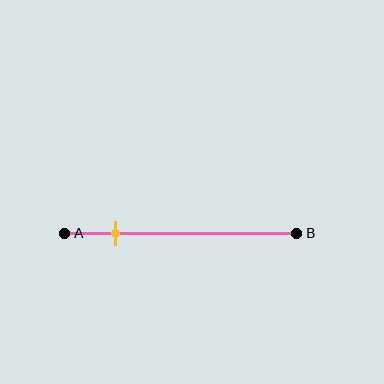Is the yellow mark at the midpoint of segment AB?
No, the mark is at about 20% from A, not at the 50% midpoint.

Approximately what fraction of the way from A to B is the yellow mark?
The yellow mark is approximately 20% of the way from A to B.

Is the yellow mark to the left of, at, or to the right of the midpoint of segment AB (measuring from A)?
The yellow mark is to the left of the midpoint of segment AB.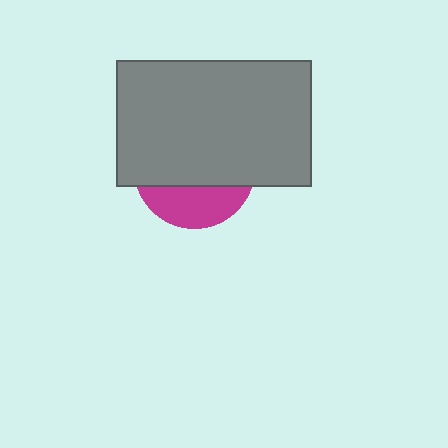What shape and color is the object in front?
The object in front is a gray rectangle.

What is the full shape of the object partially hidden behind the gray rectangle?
The partially hidden object is a magenta circle.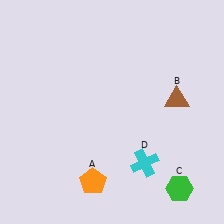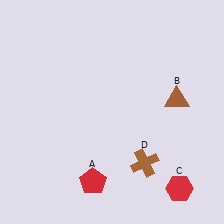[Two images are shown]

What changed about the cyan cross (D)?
In Image 1, D is cyan. In Image 2, it changed to brown.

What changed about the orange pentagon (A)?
In Image 1, A is orange. In Image 2, it changed to red.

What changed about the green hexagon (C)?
In Image 1, C is green. In Image 2, it changed to red.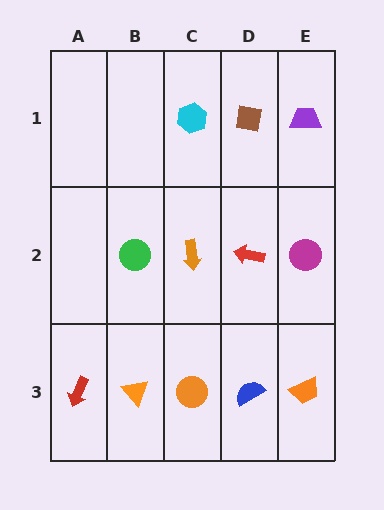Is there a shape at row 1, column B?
No, that cell is empty.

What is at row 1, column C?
A cyan hexagon.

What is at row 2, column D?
A red arrow.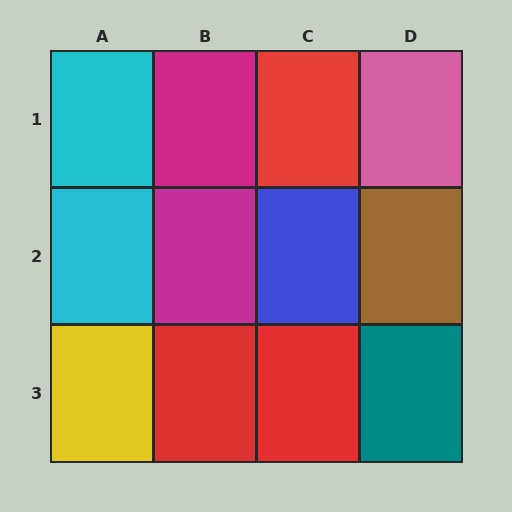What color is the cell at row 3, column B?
Red.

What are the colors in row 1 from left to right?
Cyan, magenta, red, pink.